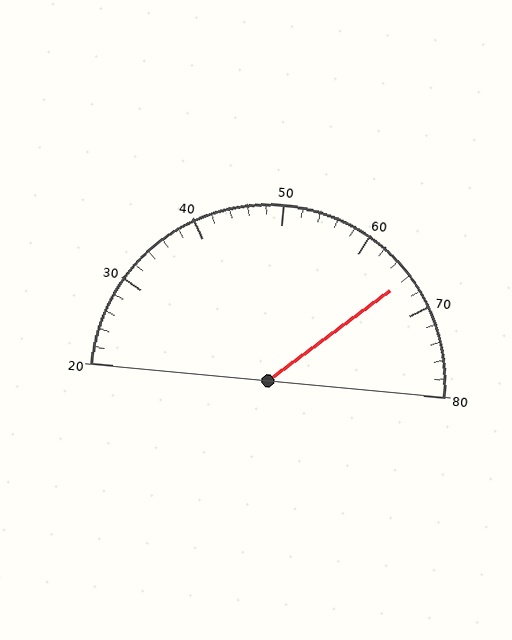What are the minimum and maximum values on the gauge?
The gauge ranges from 20 to 80.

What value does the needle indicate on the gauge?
The needle indicates approximately 66.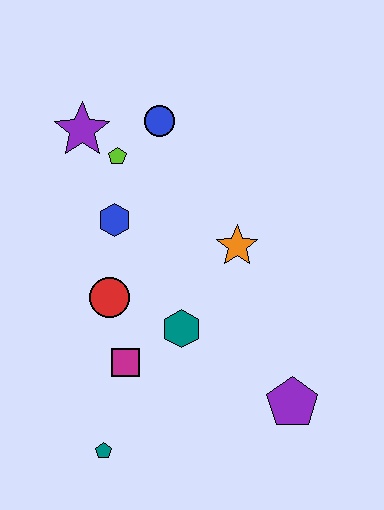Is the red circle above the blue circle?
No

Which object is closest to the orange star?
The teal hexagon is closest to the orange star.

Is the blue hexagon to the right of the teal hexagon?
No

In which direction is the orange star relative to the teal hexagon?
The orange star is above the teal hexagon.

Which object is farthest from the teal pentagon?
The blue circle is farthest from the teal pentagon.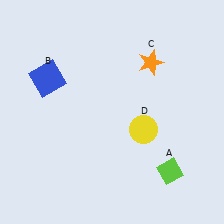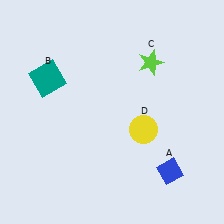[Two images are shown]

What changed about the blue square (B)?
In Image 1, B is blue. In Image 2, it changed to teal.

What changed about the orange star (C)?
In Image 1, C is orange. In Image 2, it changed to lime.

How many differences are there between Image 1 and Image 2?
There are 3 differences between the two images.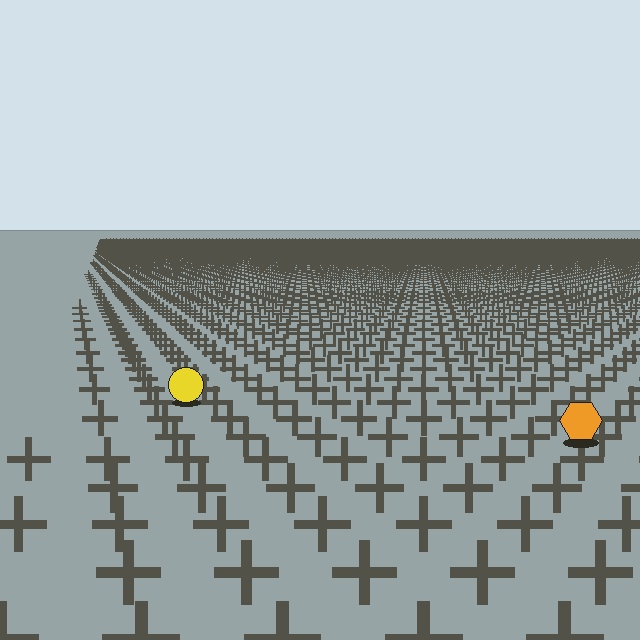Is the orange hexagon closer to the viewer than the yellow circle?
Yes. The orange hexagon is closer — you can tell from the texture gradient: the ground texture is coarser near it.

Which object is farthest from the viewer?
The yellow circle is farthest from the viewer. It appears smaller and the ground texture around it is denser.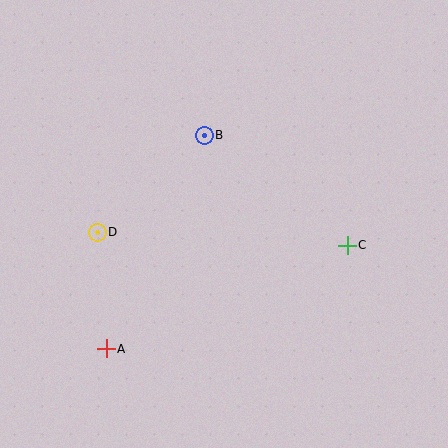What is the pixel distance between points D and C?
The distance between D and C is 251 pixels.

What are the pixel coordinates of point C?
Point C is at (347, 245).